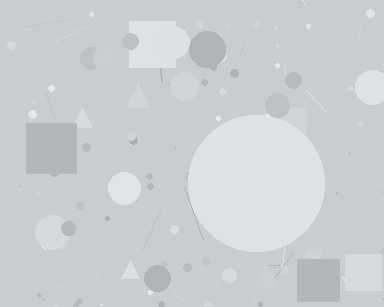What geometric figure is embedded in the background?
A circle is embedded in the background.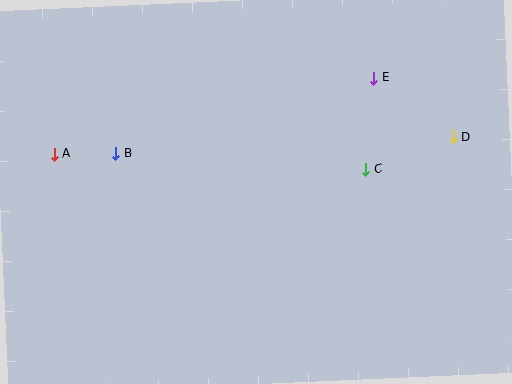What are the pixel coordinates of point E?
Point E is at (374, 78).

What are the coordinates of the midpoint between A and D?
The midpoint between A and D is at (253, 145).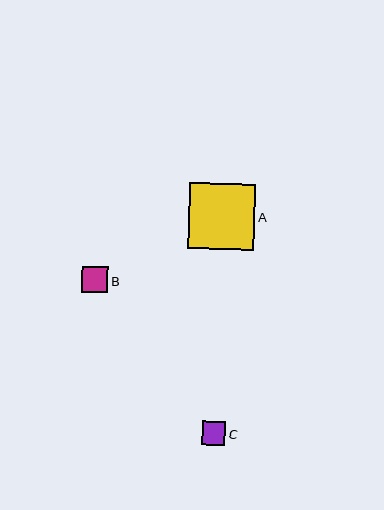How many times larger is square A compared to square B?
Square A is approximately 2.5 times the size of square B.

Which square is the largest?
Square A is the largest with a size of approximately 66 pixels.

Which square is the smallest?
Square C is the smallest with a size of approximately 23 pixels.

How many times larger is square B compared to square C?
Square B is approximately 1.1 times the size of square C.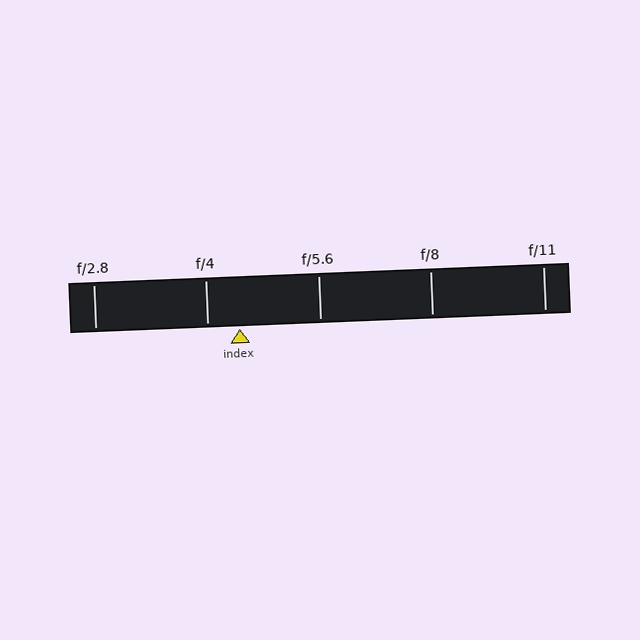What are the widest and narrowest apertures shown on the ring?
The widest aperture shown is f/2.8 and the narrowest is f/11.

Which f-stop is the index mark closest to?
The index mark is closest to f/4.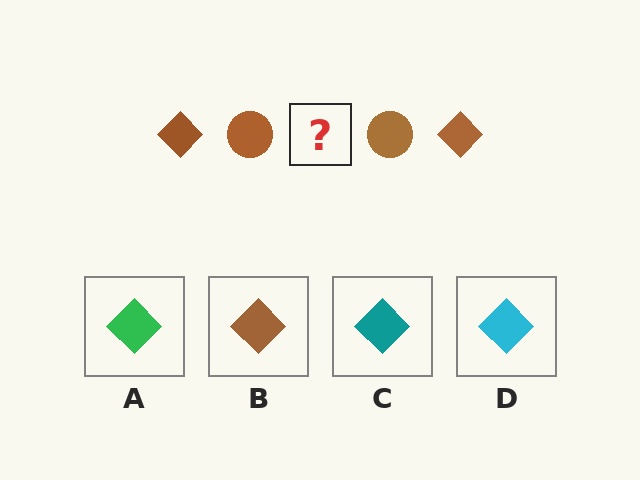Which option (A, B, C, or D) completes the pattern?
B.